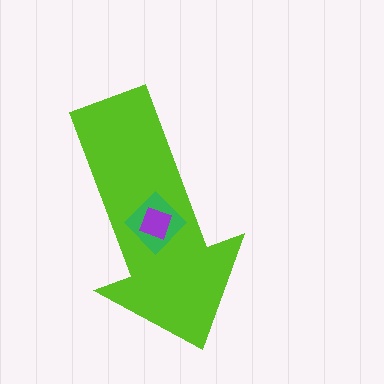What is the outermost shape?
The lime arrow.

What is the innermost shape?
The purple square.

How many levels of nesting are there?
3.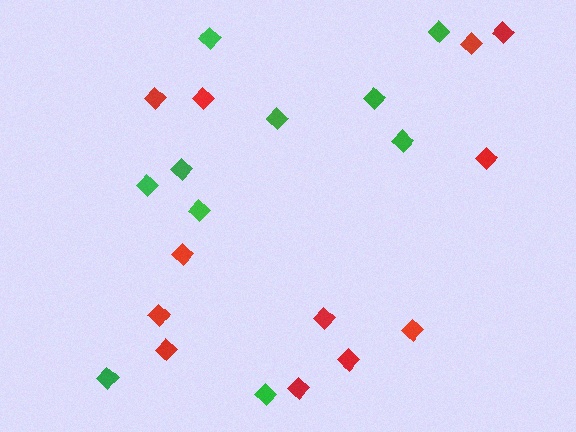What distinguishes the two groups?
There are 2 groups: one group of red diamonds (12) and one group of green diamonds (10).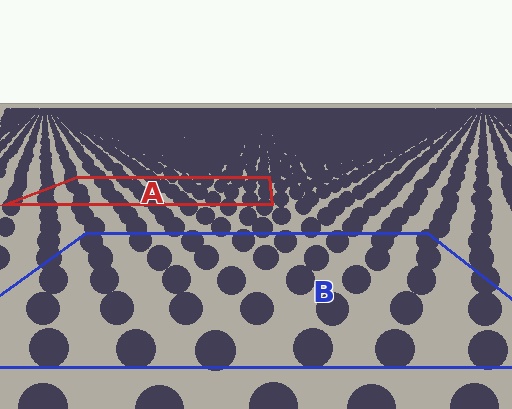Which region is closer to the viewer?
Region B is closer. The texture elements there are larger and more spread out.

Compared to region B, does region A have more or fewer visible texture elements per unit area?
Region A has more texture elements per unit area — they are packed more densely because it is farther away.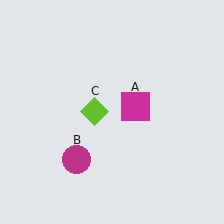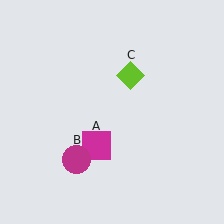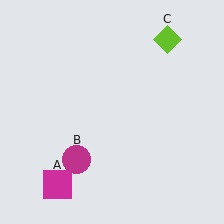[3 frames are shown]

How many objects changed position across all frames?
2 objects changed position: magenta square (object A), lime diamond (object C).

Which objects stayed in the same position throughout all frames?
Magenta circle (object B) remained stationary.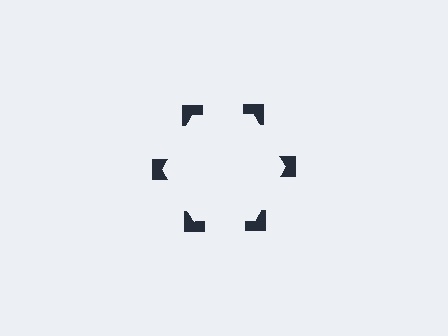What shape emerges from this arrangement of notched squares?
An illusory hexagon — its edges are inferred from the aligned wedge cuts in the notched squares, not physically drawn.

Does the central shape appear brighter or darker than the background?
It typically appears slightly brighter than the background, even though no actual brightness change is drawn.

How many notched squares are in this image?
There are 6 — one at each vertex of the illusory hexagon.